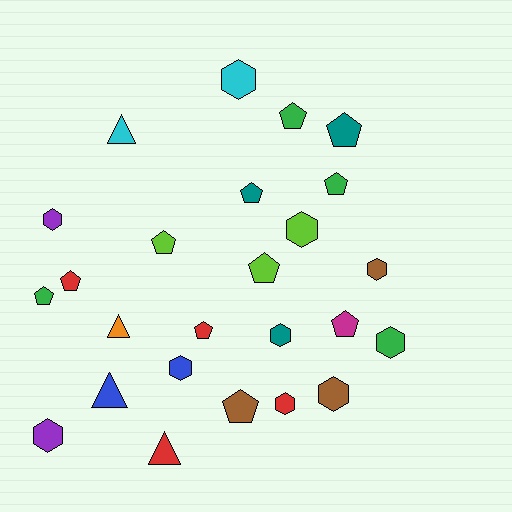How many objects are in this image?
There are 25 objects.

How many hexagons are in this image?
There are 10 hexagons.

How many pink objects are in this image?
There are no pink objects.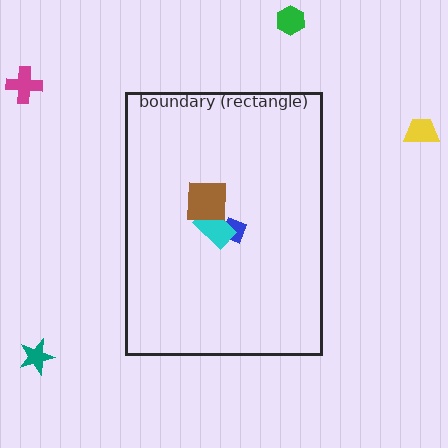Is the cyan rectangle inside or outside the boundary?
Inside.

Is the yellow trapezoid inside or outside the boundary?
Outside.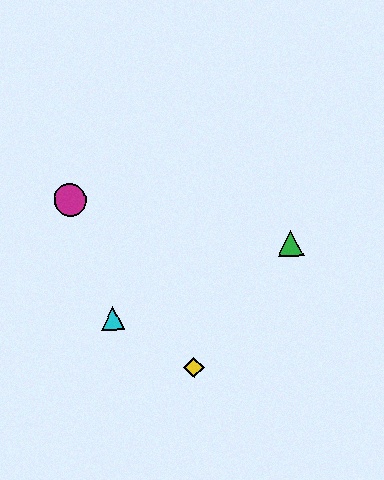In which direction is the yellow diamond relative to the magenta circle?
The yellow diamond is below the magenta circle.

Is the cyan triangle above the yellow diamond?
Yes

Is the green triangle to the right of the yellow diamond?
Yes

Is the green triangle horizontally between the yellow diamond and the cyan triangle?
No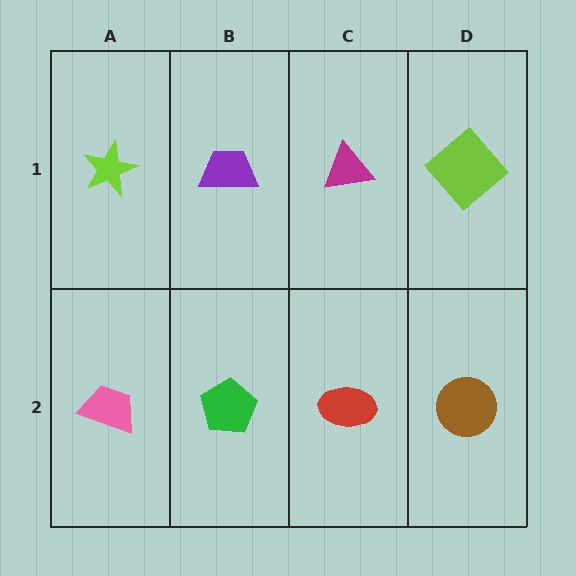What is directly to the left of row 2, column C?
A green pentagon.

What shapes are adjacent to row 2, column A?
A lime star (row 1, column A), a green pentagon (row 2, column B).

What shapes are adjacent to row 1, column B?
A green pentagon (row 2, column B), a lime star (row 1, column A), a magenta triangle (row 1, column C).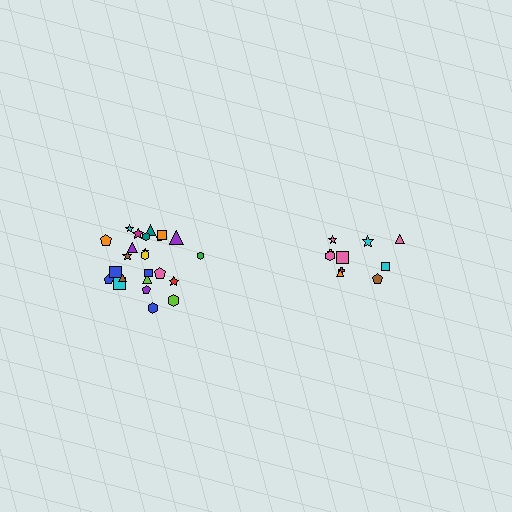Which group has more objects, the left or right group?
The left group.